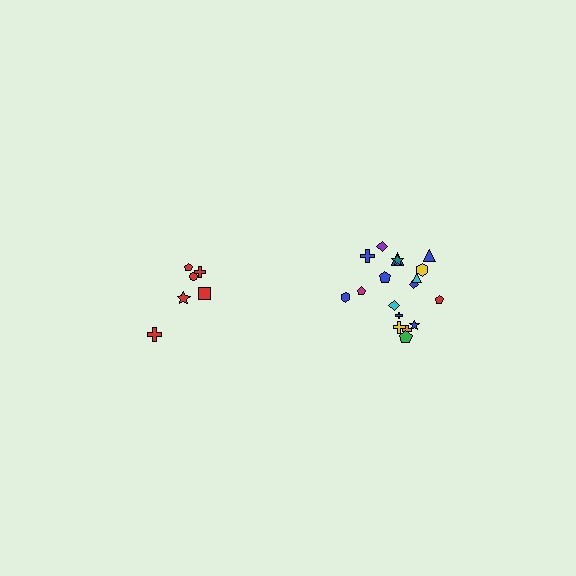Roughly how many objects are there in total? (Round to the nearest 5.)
Roughly 25 objects in total.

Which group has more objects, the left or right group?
The right group.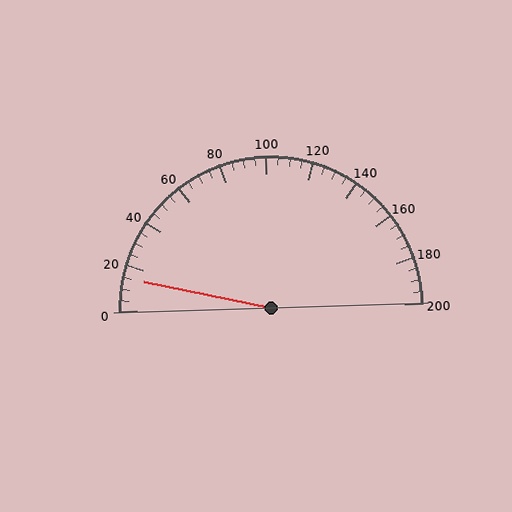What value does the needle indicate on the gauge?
The needle indicates approximately 15.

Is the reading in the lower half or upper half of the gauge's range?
The reading is in the lower half of the range (0 to 200).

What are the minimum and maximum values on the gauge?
The gauge ranges from 0 to 200.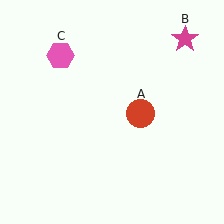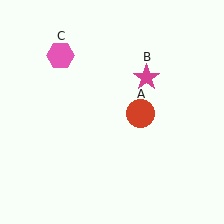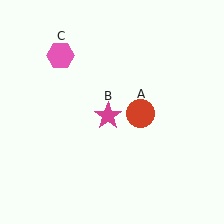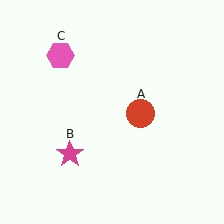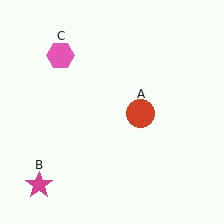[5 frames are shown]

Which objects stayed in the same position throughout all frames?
Red circle (object A) and pink hexagon (object C) remained stationary.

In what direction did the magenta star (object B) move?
The magenta star (object B) moved down and to the left.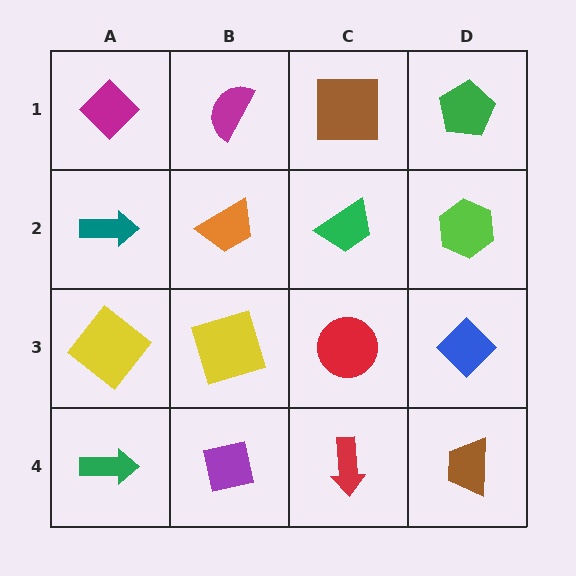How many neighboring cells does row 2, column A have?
3.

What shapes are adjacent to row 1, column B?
An orange trapezoid (row 2, column B), a magenta diamond (row 1, column A), a brown square (row 1, column C).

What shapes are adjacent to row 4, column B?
A yellow square (row 3, column B), a green arrow (row 4, column A), a red arrow (row 4, column C).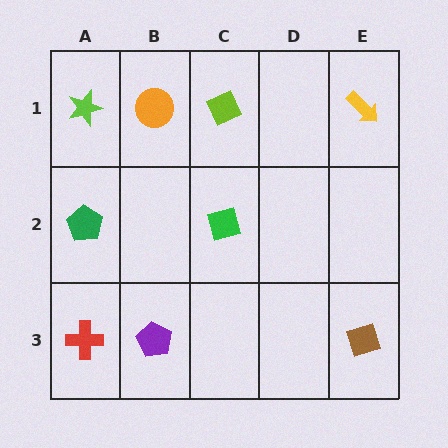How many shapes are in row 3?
3 shapes.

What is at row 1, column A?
A lime star.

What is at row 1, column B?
An orange circle.